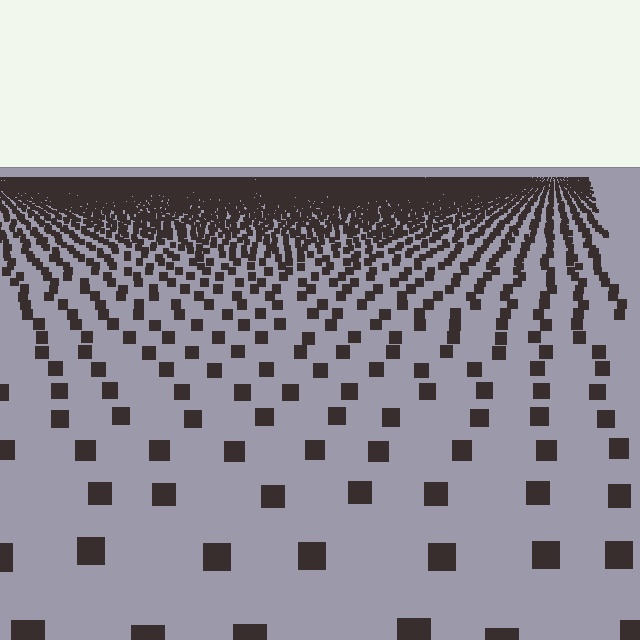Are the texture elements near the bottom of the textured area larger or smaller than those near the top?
Larger. Near the bottom, elements are closer to the viewer and appear at a bigger on-screen size.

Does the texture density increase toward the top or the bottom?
Density increases toward the top.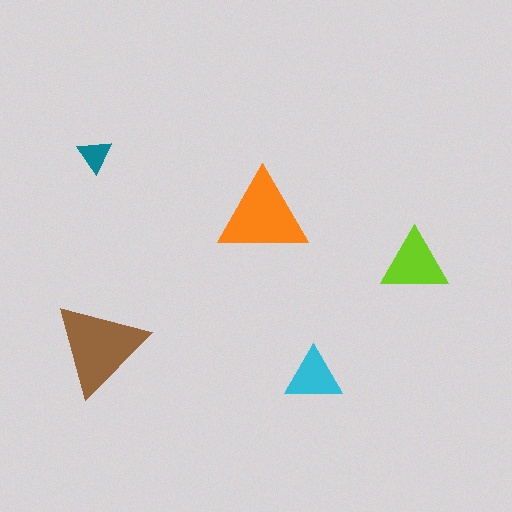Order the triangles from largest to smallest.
the brown one, the orange one, the lime one, the cyan one, the teal one.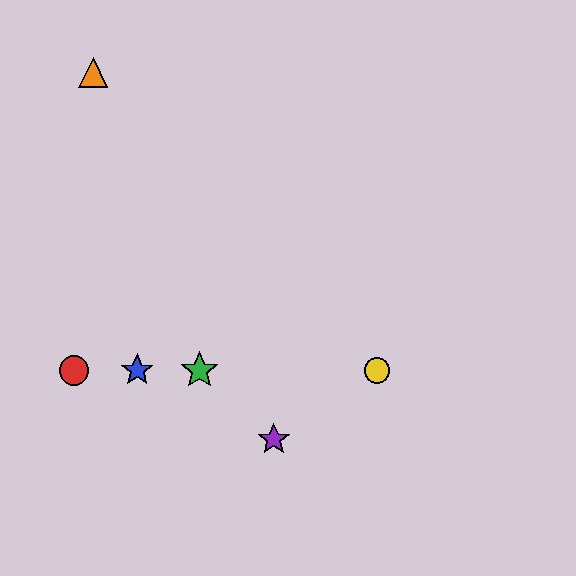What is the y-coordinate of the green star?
The green star is at y≈370.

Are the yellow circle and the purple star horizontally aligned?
No, the yellow circle is at y≈370 and the purple star is at y≈439.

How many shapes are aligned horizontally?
4 shapes (the red circle, the blue star, the green star, the yellow circle) are aligned horizontally.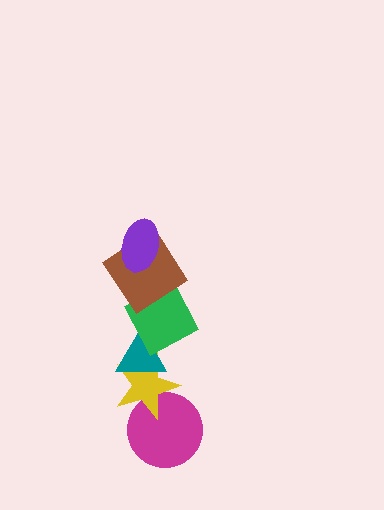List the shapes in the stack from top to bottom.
From top to bottom: the purple ellipse, the brown diamond, the green square, the teal triangle, the yellow star, the magenta circle.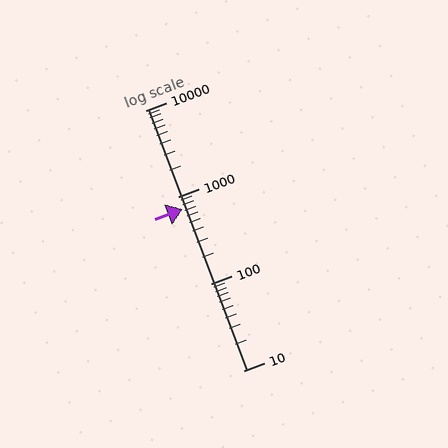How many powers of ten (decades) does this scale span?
The scale spans 3 decades, from 10 to 10000.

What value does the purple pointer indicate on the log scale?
The pointer indicates approximately 720.